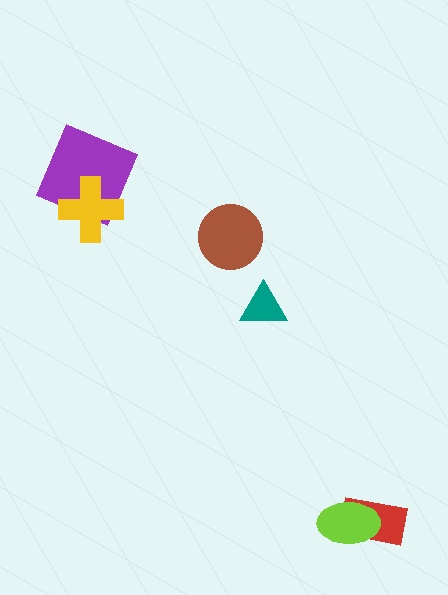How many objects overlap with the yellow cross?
1 object overlaps with the yellow cross.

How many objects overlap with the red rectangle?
1 object overlaps with the red rectangle.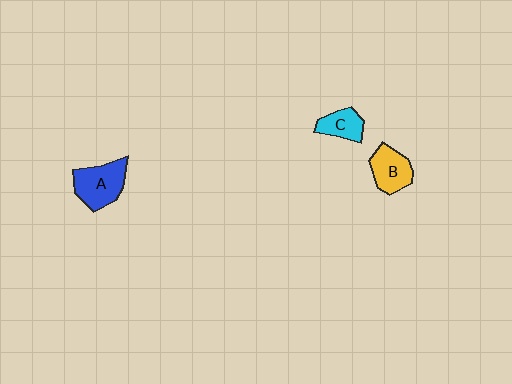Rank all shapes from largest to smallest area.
From largest to smallest: A (blue), B (yellow), C (cyan).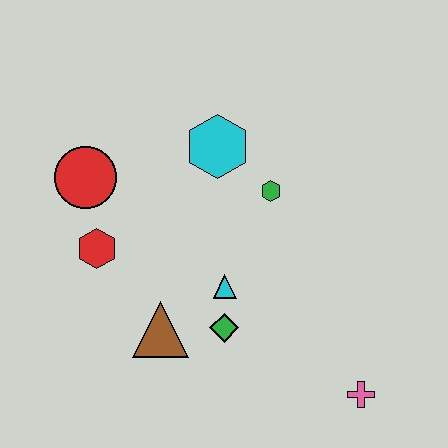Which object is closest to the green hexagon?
The cyan hexagon is closest to the green hexagon.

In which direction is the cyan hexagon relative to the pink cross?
The cyan hexagon is above the pink cross.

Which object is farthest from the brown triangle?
The pink cross is farthest from the brown triangle.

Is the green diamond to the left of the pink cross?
Yes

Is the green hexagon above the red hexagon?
Yes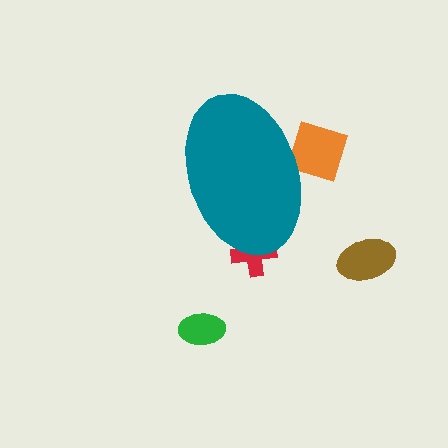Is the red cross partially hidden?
Yes, the red cross is partially hidden behind the teal ellipse.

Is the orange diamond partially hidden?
Yes, the orange diamond is partially hidden behind the teal ellipse.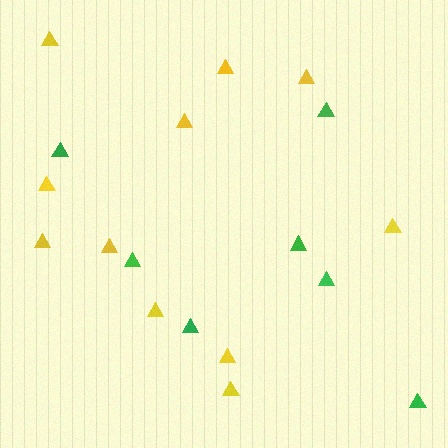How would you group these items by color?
There are 2 groups: one group of yellow triangles (11) and one group of green triangles (7).